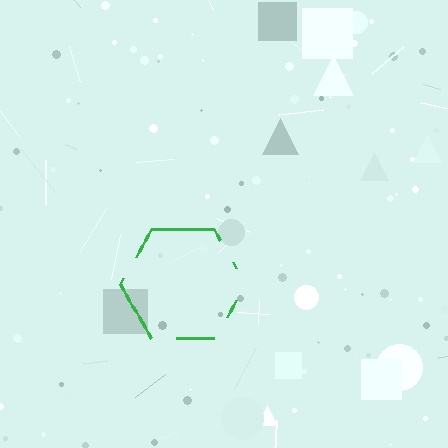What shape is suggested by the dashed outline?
The dashed outline suggests a hexagon.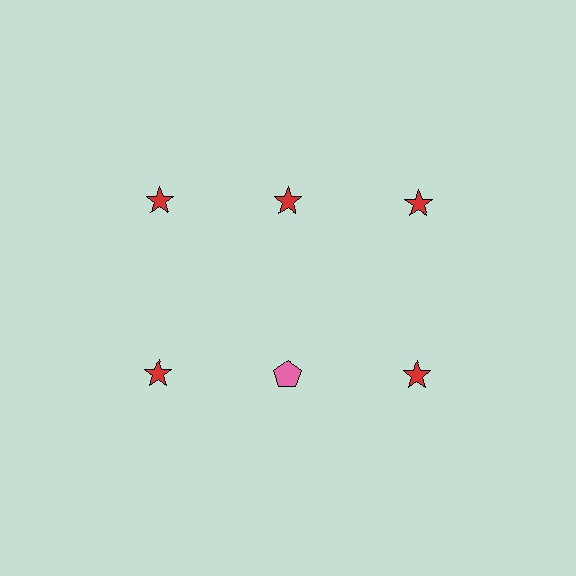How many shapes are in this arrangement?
There are 6 shapes arranged in a grid pattern.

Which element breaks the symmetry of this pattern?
The pink pentagon in the second row, second from left column breaks the symmetry. All other shapes are red stars.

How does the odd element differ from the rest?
It differs in both color (pink instead of red) and shape (pentagon instead of star).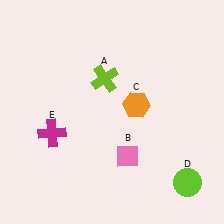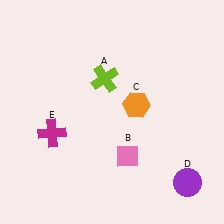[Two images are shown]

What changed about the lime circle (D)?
In Image 1, D is lime. In Image 2, it changed to purple.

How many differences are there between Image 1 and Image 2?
There is 1 difference between the two images.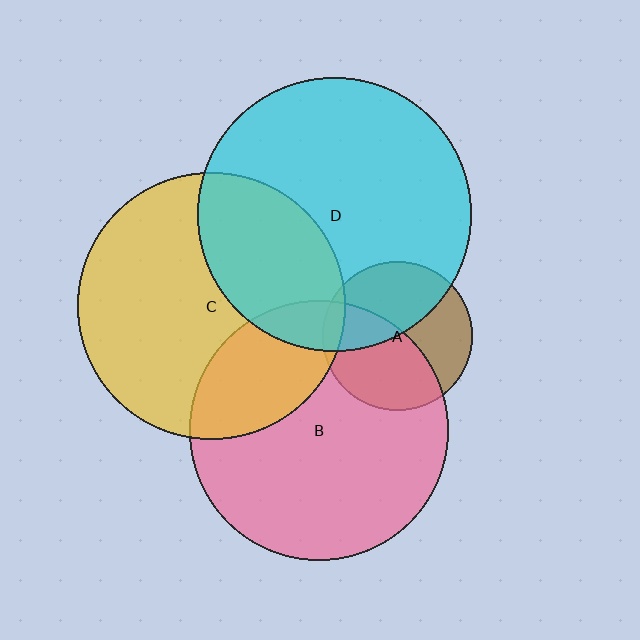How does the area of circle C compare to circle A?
Approximately 3.2 times.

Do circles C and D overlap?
Yes.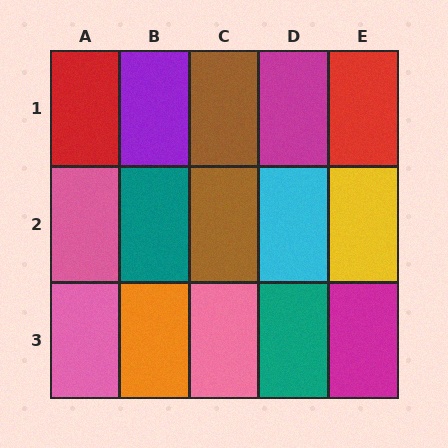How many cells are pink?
3 cells are pink.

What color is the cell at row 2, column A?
Pink.